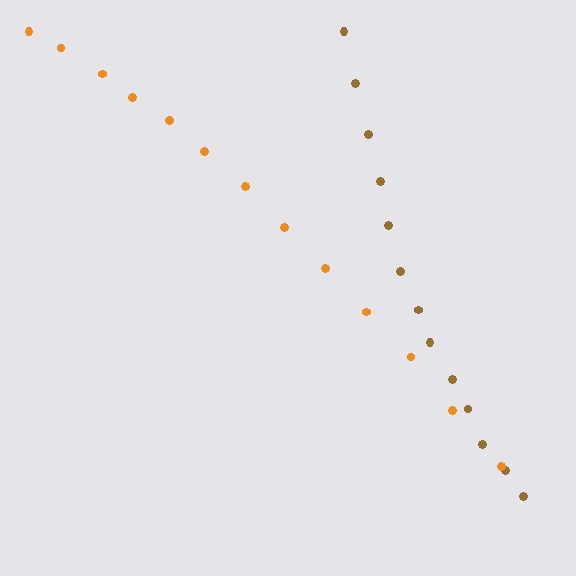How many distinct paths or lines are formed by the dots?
There are 2 distinct paths.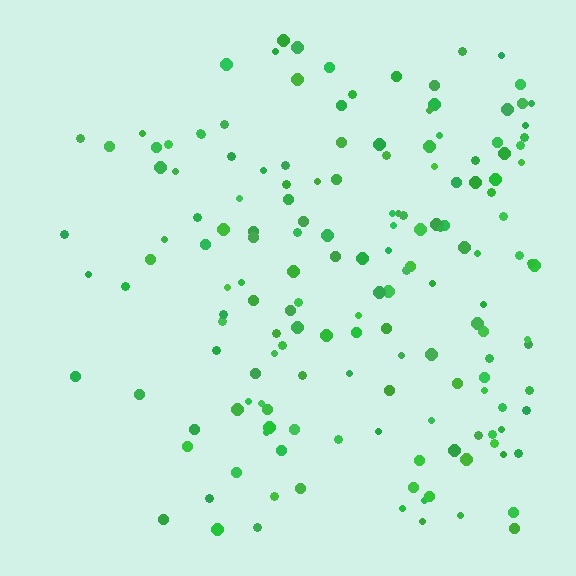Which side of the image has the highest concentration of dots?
The right.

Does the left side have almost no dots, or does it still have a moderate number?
Still a moderate number, just noticeably fewer than the right.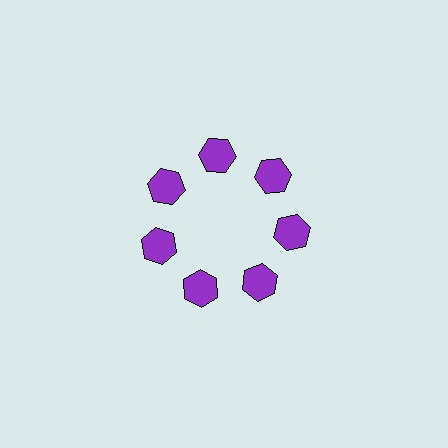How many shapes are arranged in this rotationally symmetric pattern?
There are 7 shapes, arranged in 7 groups of 1.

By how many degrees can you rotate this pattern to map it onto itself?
The pattern maps onto itself every 51 degrees of rotation.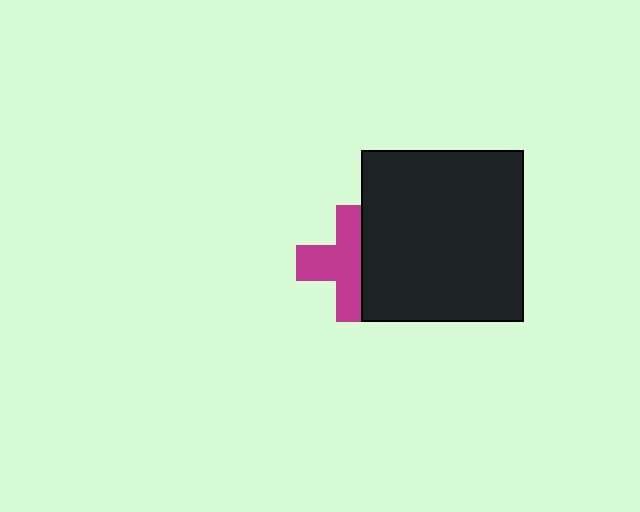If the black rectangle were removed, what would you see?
You would see the complete magenta cross.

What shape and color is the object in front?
The object in front is a black rectangle.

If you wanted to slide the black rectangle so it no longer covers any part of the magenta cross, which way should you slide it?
Slide it right — that is the most direct way to separate the two shapes.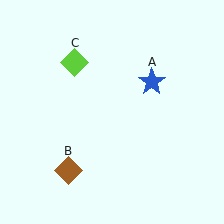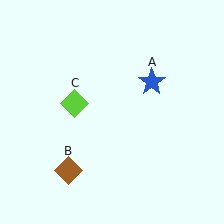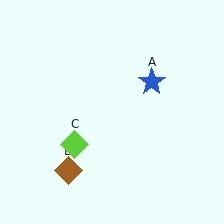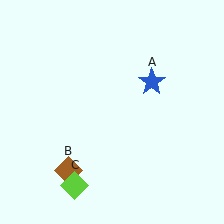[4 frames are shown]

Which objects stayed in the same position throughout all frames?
Blue star (object A) and brown diamond (object B) remained stationary.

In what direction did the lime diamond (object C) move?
The lime diamond (object C) moved down.